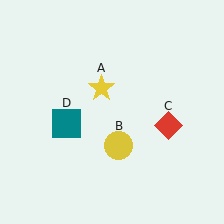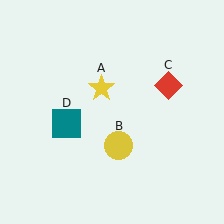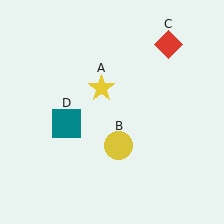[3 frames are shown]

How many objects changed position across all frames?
1 object changed position: red diamond (object C).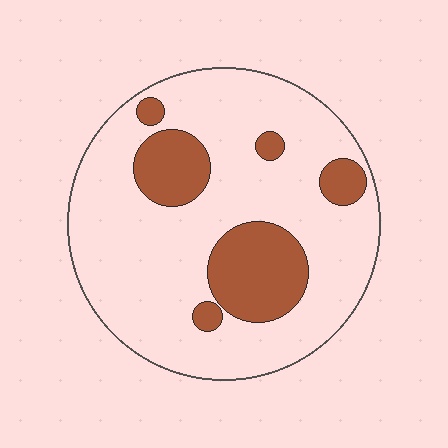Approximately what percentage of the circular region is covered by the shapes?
Approximately 20%.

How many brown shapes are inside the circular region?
6.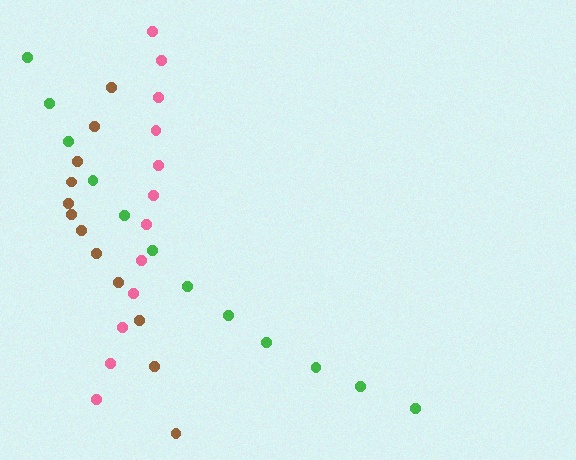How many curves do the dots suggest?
There are 3 distinct paths.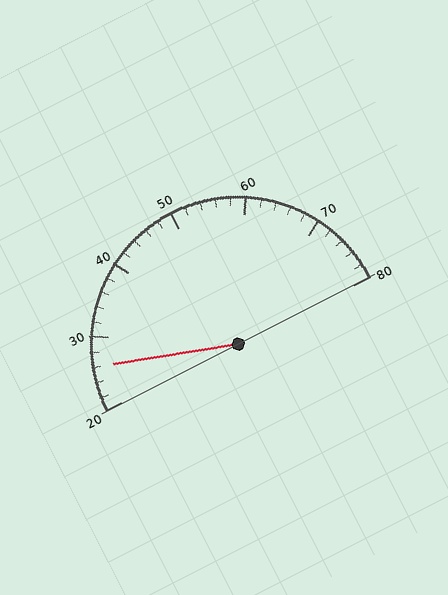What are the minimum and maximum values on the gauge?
The gauge ranges from 20 to 80.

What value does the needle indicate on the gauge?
The needle indicates approximately 26.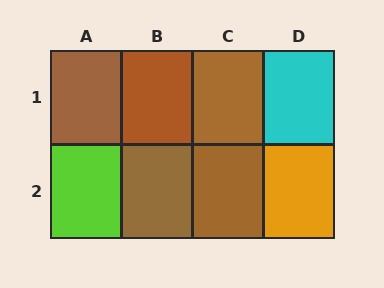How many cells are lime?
1 cell is lime.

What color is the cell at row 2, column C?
Brown.